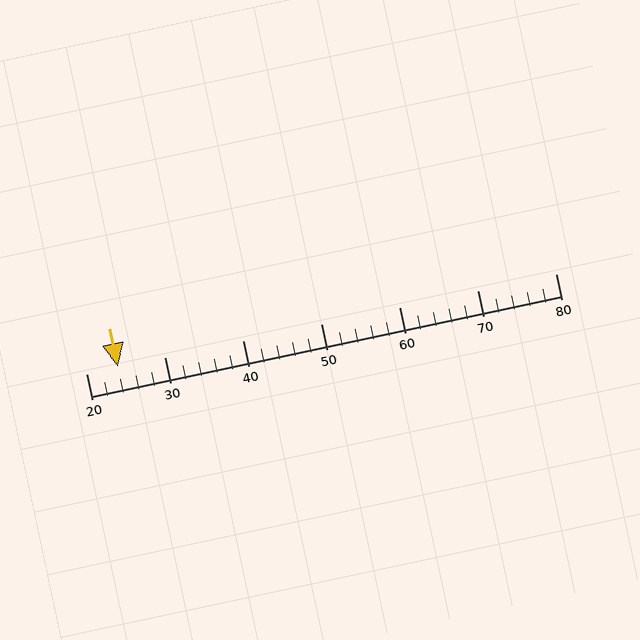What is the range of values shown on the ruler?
The ruler shows values from 20 to 80.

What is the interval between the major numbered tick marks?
The major tick marks are spaced 10 units apart.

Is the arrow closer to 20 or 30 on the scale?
The arrow is closer to 20.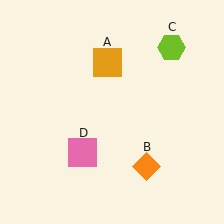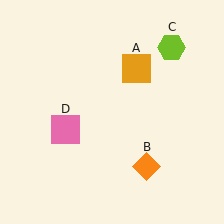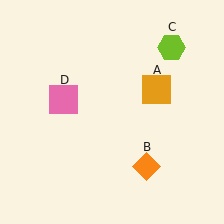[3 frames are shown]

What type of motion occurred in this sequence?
The orange square (object A), pink square (object D) rotated clockwise around the center of the scene.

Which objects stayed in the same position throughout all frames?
Orange diamond (object B) and lime hexagon (object C) remained stationary.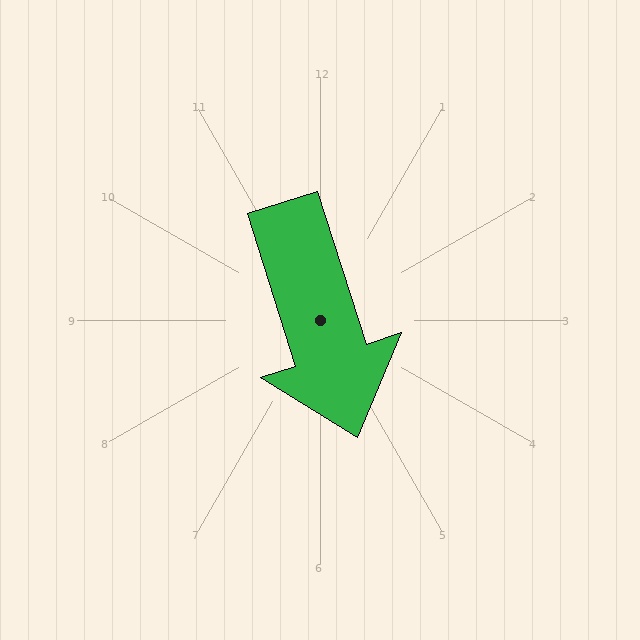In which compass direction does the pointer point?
South.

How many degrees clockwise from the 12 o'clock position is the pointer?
Approximately 162 degrees.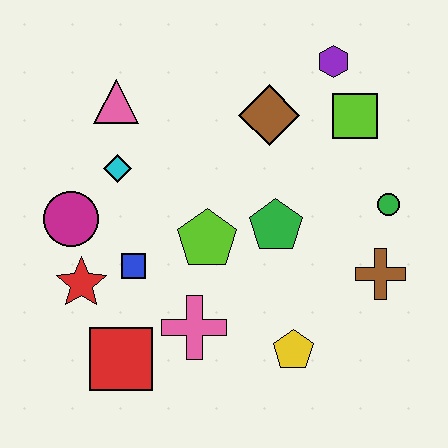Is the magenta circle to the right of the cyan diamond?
No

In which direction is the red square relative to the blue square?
The red square is below the blue square.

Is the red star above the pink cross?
Yes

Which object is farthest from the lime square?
The red square is farthest from the lime square.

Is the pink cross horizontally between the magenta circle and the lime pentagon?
Yes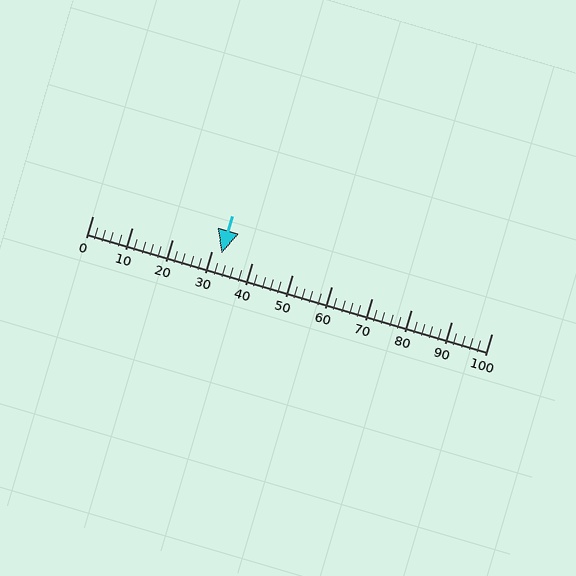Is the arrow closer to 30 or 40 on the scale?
The arrow is closer to 30.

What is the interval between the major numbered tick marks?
The major tick marks are spaced 10 units apart.